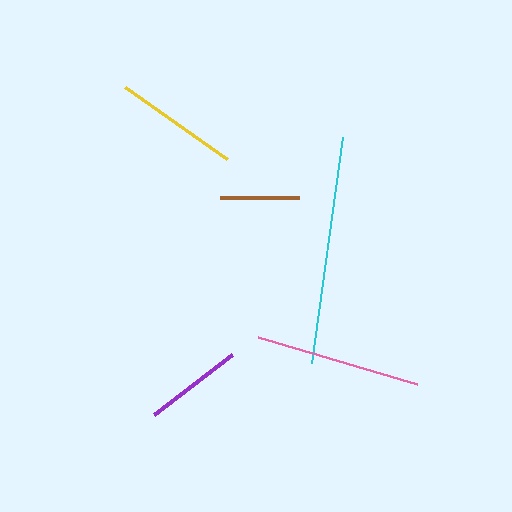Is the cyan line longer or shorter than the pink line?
The cyan line is longer than the pink line.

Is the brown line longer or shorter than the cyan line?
The cyan line is longer than the brown line.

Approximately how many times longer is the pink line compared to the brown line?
The pink line is approximately 2.1 times the length of the brown line.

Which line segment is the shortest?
The brown line is the shortest at approximately 78 pixels.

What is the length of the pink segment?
The pink segment is approximately 165 pixels long.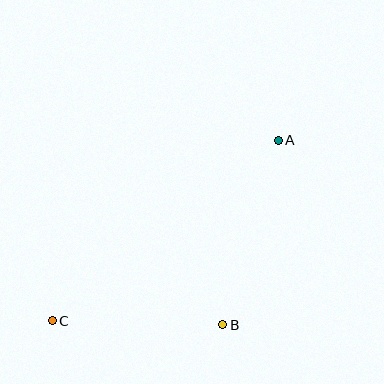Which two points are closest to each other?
Points B and C are closest to each other.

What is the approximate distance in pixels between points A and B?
The distance between A and B is approximately 192 pixels.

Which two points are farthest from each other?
Points A and C are farthest from each other.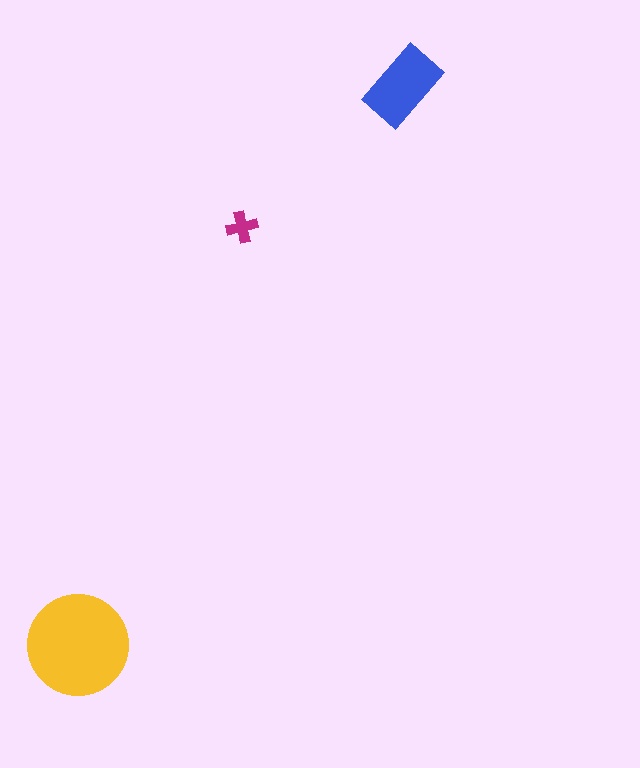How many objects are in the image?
There are 3 objects in the image.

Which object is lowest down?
The yellow circle is bottommost.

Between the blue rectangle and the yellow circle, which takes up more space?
The yellow circle.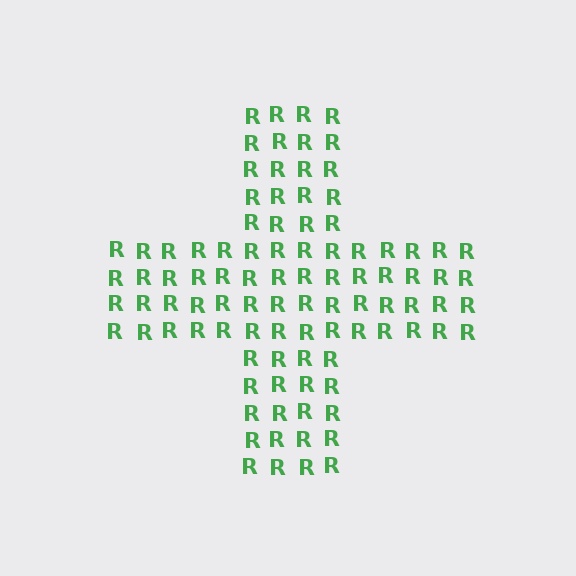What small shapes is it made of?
It is made of small letter R's.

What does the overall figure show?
The overall figure shows a cross.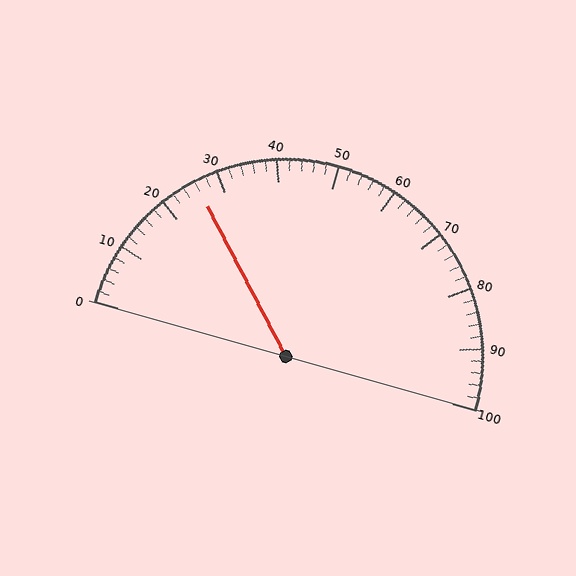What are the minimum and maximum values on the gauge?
The gauge ranges from 0 to 100.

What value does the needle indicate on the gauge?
The needle indicates approximately 26.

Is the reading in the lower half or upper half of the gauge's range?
The reading is in the lower half of the range (0 to 100).